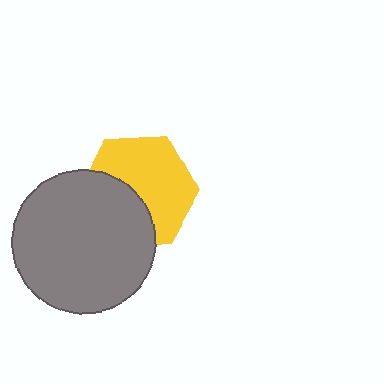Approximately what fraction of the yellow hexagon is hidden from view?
Roughly 40% of the yellow hexagon is hidden behind the gray circle.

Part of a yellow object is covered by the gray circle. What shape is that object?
It is a hexagon.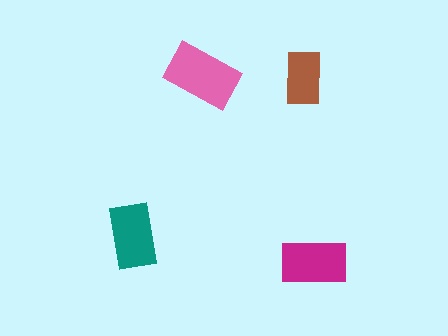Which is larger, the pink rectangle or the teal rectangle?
The pink one.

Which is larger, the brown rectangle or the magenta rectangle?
The magenta one.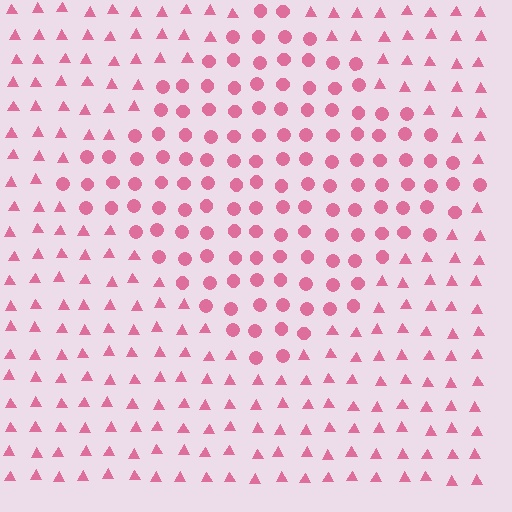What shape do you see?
I see a diamond.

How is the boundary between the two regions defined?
The boundary is defined by a change in element shape: circles inside vs. triangles outside. All elements share the same color and spacing.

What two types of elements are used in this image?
The image uses circles inside the diamond region and triangles outside it.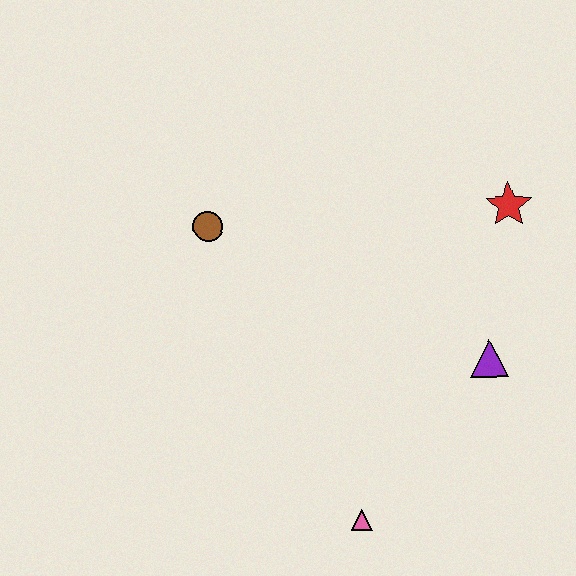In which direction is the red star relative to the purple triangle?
The red star is above the purple triangle.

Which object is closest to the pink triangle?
The purple triangle is closest to the pink triangle.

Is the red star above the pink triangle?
Yes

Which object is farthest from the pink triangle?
The red star is farthest from the pink triangle.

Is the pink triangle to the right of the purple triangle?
No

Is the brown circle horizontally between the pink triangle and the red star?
No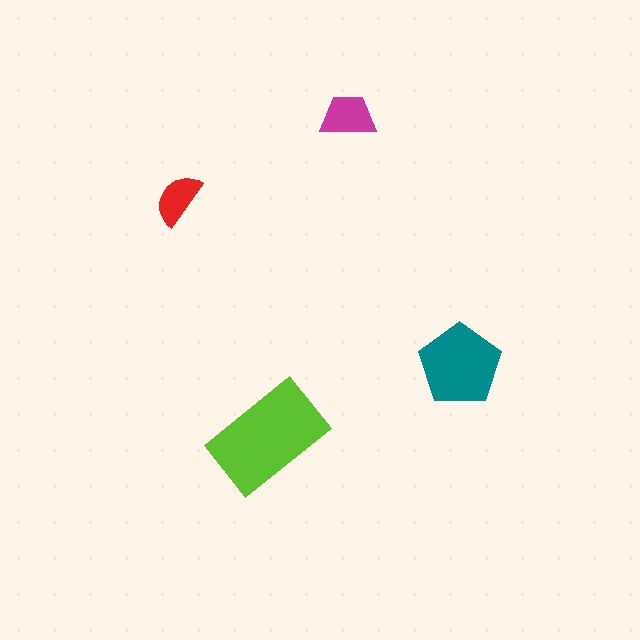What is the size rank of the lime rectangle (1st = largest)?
1st.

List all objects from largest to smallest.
The lime rectangle, the teal pentagon, the magenta trapezoid, the red semicircle.